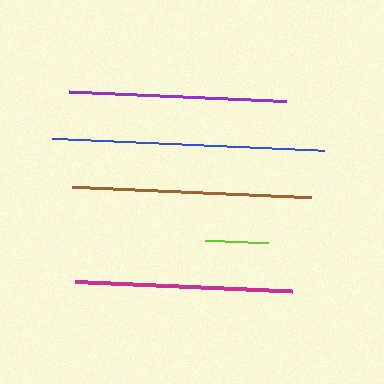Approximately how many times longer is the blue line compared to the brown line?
The blue line is approximately 1.1 times the length of the brown line.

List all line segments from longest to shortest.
From longest to shortest: blue, brown, magenta, purple, lime.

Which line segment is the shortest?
The lime line is the shortest at approximately 63 pixels.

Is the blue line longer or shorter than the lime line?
The blue line is longer than the lime line.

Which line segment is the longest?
The blue line is the longest at approximately 271 pixels.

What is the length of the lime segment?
The lime segment is approximately 63 pixels long.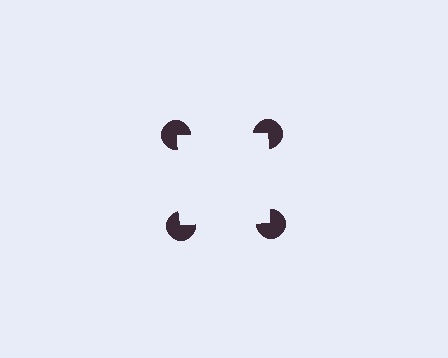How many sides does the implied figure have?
4 sides.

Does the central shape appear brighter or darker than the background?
It typically appears slightly brighter than the background, even though no actual brightness change is drawn.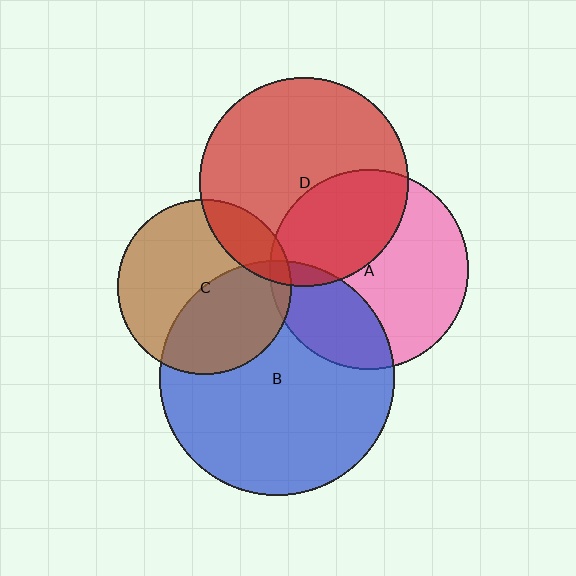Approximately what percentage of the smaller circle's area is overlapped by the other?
Approximately 45%.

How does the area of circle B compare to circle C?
Approximately 1.8 times.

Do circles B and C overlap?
Yes.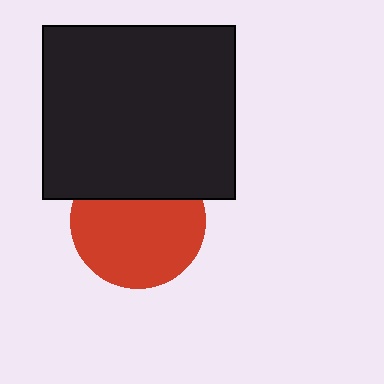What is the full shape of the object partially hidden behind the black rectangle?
The partially hidden object is a red circle.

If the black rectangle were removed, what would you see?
You would see the complete red circle.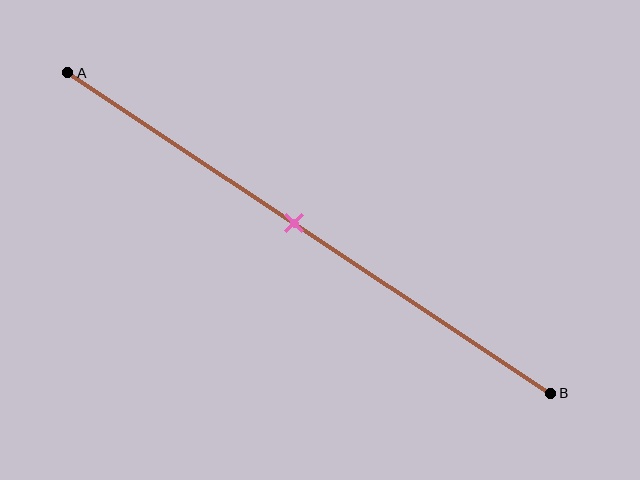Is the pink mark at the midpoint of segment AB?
No, the mark is at about 45% from A, not at the 50% midpoint.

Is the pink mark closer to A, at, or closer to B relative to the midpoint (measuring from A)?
The pink mark is closer to point A than the midpoint of segment AB.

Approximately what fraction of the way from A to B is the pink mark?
The pink mark is approximately 45% of the way from A to B.